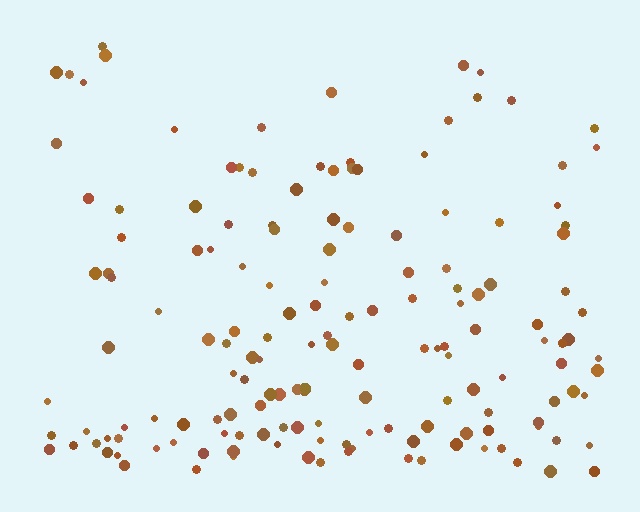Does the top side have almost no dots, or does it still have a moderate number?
Still a moderate number, just noticeably fewer than the bottom.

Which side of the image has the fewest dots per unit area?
The top.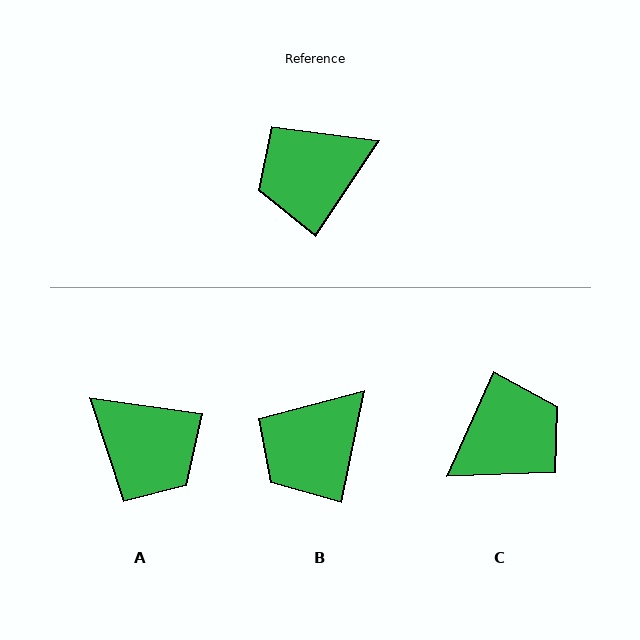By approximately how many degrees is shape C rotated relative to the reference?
Approximately 170 degrees clockwise.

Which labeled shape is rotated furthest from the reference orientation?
C, about 170 degrees away.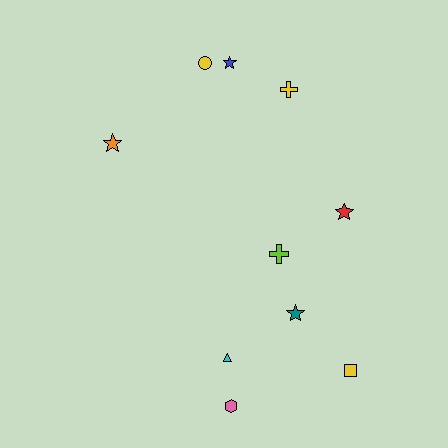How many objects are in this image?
There are 10 objects.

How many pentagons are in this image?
There are no pentagons.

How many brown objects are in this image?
There are no brown objects.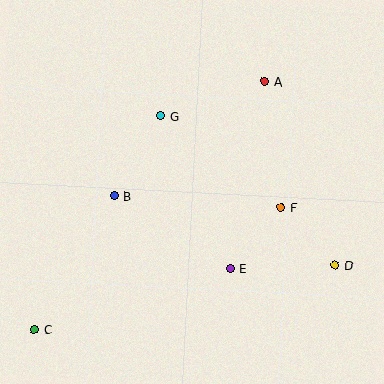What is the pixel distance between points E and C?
The distance between E and C is 205 pixels.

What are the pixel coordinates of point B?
Point B is at (114, 196).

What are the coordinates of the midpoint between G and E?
The midpoint between G and E is at (196, 192).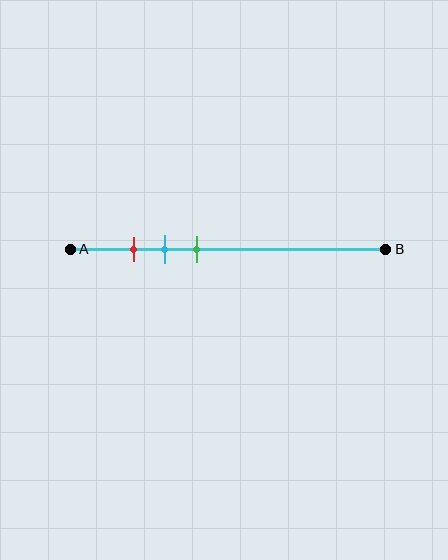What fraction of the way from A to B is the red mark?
The red mark is approximately 20% (0.2) of the way from A to B.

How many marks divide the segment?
There are 3 marks dividing the segment.